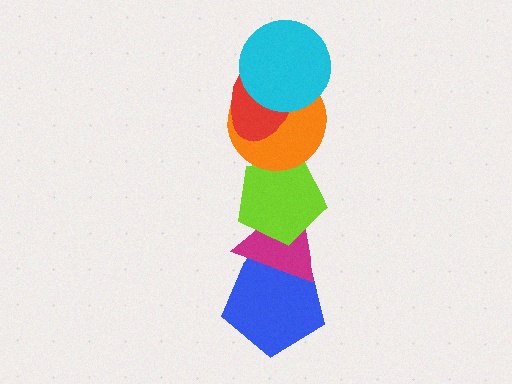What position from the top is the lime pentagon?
The lime pentagon is 4th from the top.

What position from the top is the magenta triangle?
The magenta triangle is 5th from the top.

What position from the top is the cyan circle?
The cyan circle is 1st from the top.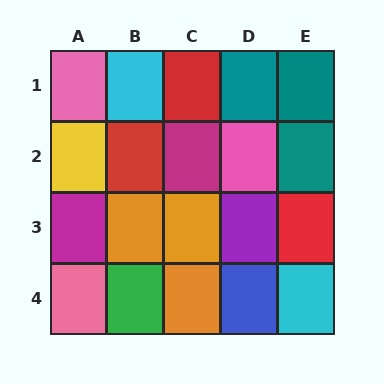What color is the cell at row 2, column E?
Teal.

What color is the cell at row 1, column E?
Teal.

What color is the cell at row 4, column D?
Blue.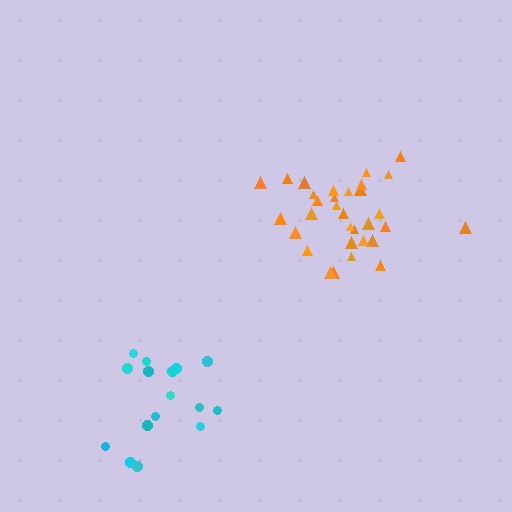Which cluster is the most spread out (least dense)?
Cyan.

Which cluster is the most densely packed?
Orange.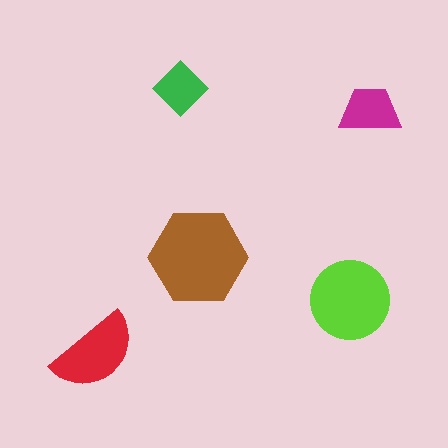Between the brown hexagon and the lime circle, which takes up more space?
The brown hexagon.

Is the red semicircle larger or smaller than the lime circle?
Smaller.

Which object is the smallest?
The green diamond.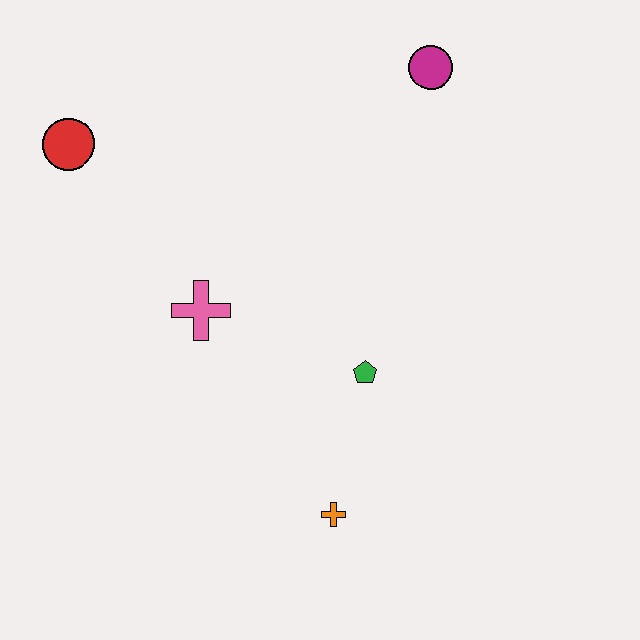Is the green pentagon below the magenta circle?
Yes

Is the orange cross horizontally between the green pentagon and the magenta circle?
No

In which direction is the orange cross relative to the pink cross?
The orange cross is below the pink cross.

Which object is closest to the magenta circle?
The green pentagon is closest to the magenta circle.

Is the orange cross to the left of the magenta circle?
Yes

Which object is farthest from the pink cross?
The magenta circle is farthest from the pink cross.